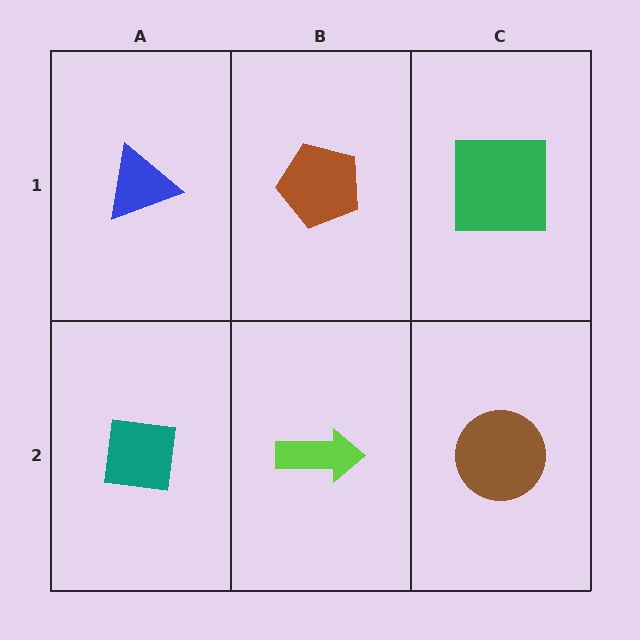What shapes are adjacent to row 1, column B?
A lime arrow (row 2, column B), a blue triangle (row 1, column A), a green square (row 1, column C).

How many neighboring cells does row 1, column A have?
2.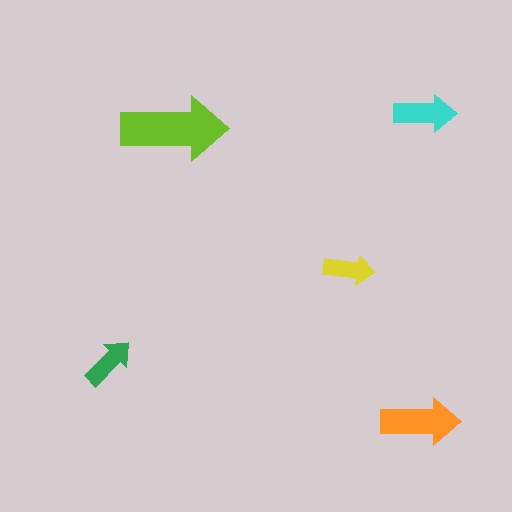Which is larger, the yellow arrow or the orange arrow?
The orange one.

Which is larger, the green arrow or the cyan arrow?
The cyan one.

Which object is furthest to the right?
The cyan arrow is rightmost.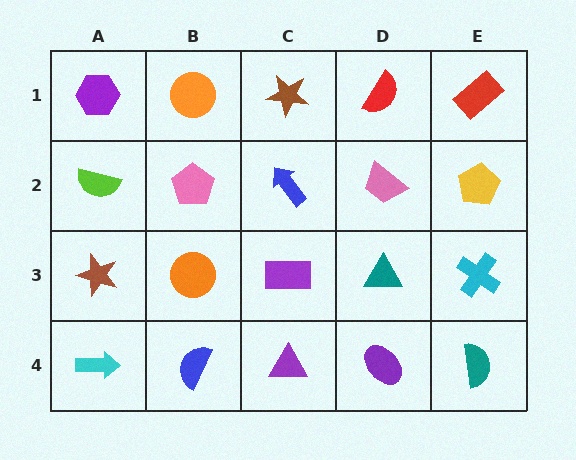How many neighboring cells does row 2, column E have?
3.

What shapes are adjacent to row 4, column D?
A teal triangle (row 3, column D), a purple triangle (row 4, column C), a teal semicircle (row 4, column E).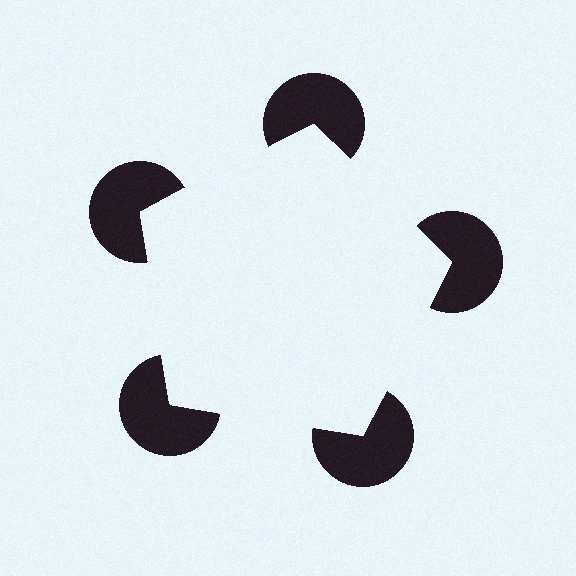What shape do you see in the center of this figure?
An illusory pentagon — its edges are inferred from the aligned wedge cuts in the pac-man discs, not physically drawn.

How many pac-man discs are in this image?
There are 5 — one at each vertex of the illusory pentagon.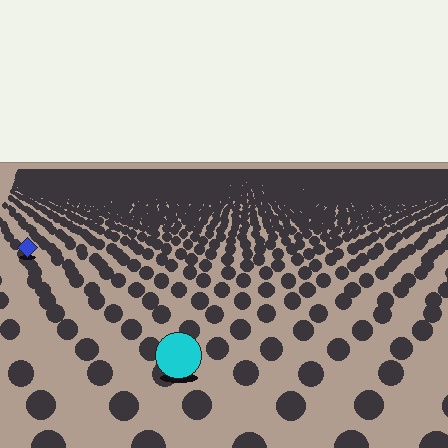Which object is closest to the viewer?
The cyan circle is closest. The texture marks near it are larger and more spread out.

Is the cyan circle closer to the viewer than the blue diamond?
Yes. The cyan circle is closer — you can tell from the texture gradient: the ground texture is coarser near it.